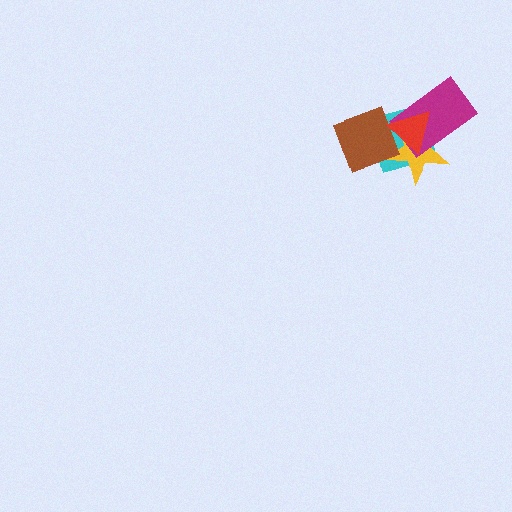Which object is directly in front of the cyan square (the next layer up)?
The yellow star is directly in front of the cyan square.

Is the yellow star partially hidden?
Yes, it is partially covered by another shape.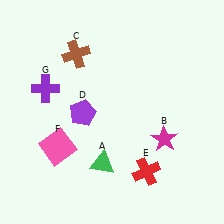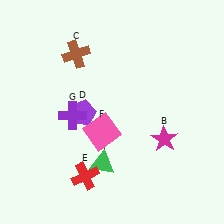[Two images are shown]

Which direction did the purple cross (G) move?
The purple cross (G) moved down.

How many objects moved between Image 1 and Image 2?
3 objects moved between the two images.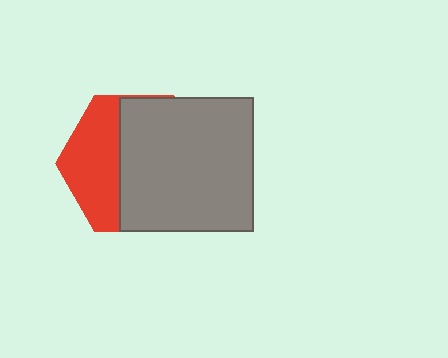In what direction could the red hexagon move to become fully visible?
The red hexagon could move left. That would shift it out from behind the gray square entirely.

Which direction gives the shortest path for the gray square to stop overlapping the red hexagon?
Moving right gives the shortest separation.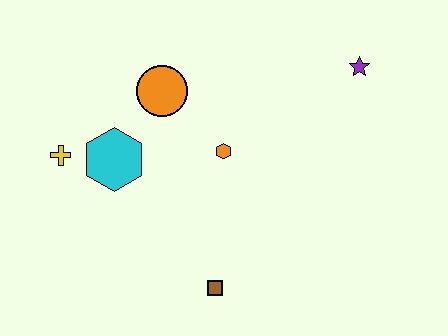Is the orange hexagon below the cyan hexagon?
No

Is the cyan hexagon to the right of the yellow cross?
Yes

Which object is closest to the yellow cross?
The cyan hexagon is closest to the yellow cross.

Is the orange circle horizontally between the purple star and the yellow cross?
Yes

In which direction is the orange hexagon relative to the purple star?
The orange hexagon is to the left of the purple star.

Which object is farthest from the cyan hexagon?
The purple star is farthest from the cyan hexagon.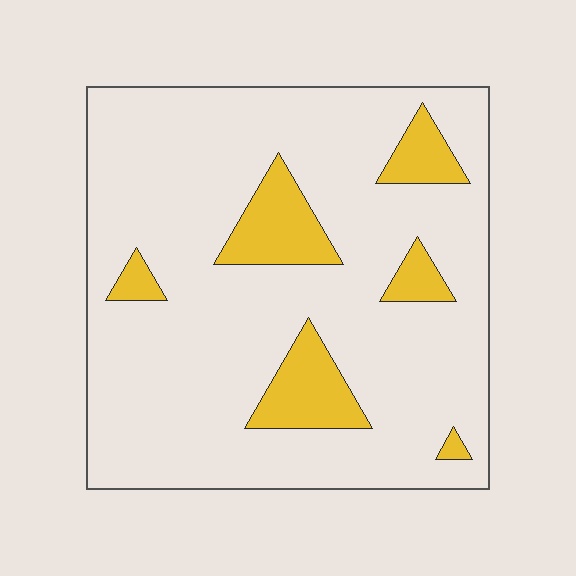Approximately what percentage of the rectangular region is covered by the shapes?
Approximately 15%.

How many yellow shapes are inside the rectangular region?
6.